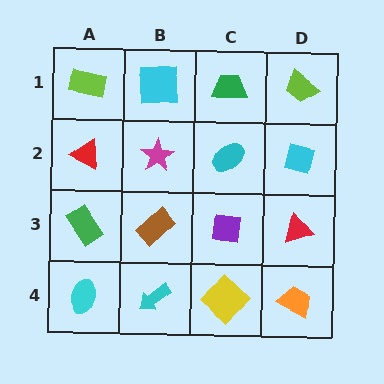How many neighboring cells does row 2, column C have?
4.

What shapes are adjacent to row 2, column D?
A lime trapezoid (row 1, column D), a red triangle (row 3, column D), a cyan ellipse (row 2, column C).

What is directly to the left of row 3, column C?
A brown rectangle.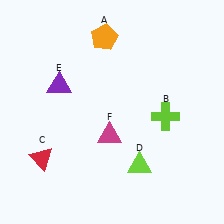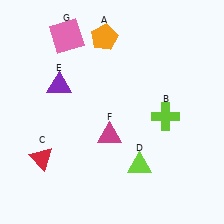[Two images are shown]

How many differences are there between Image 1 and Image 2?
There is 1 difference between the two images.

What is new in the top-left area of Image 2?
A pink square (G) was added in the top-left area of Image 2.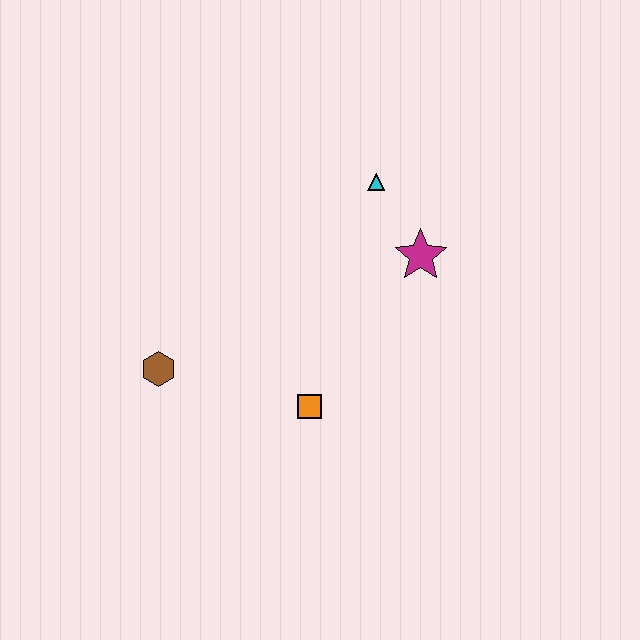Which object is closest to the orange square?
The brown hexagon is closest to the orange square.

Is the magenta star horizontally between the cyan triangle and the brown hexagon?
No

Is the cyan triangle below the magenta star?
No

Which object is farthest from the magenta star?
The brown hexagon is farthest from the magenta star.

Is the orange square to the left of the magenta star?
Yes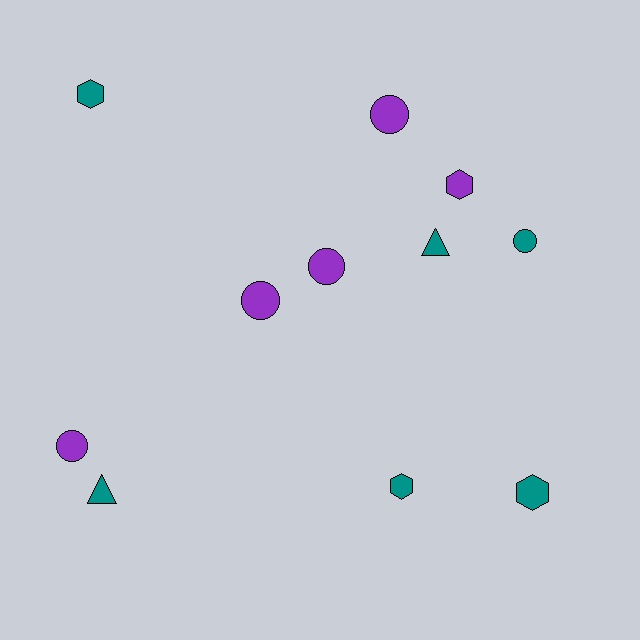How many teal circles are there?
There is 1 teal circle.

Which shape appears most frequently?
Circle, with 5 objects.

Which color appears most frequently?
Teal, with 6 objects.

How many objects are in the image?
There are 11 objects.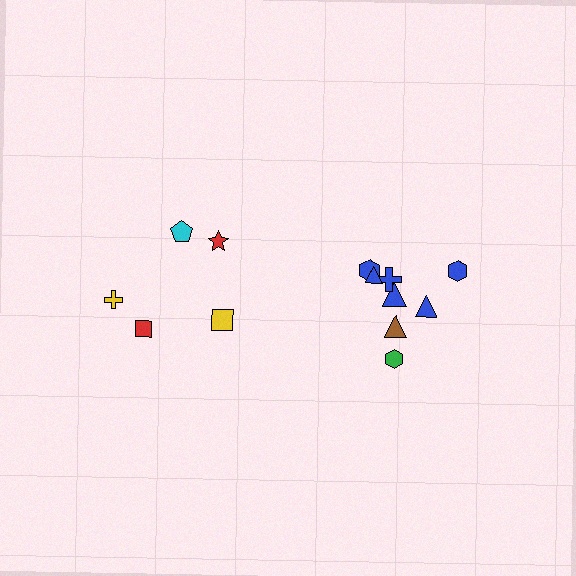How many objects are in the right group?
There are 8 objects.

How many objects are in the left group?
There are 5 objects.